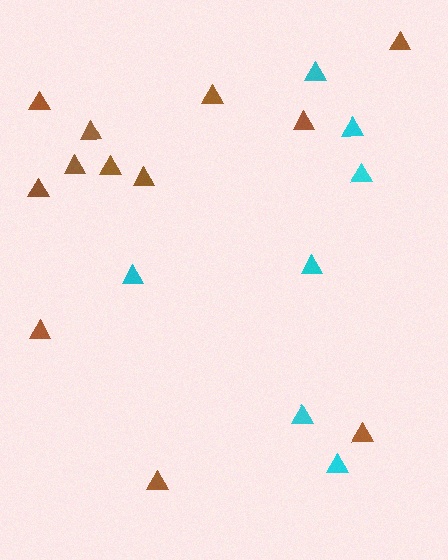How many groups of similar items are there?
There are 2 groups: one group of brown triangles (12) and one group of cyan triangles (7).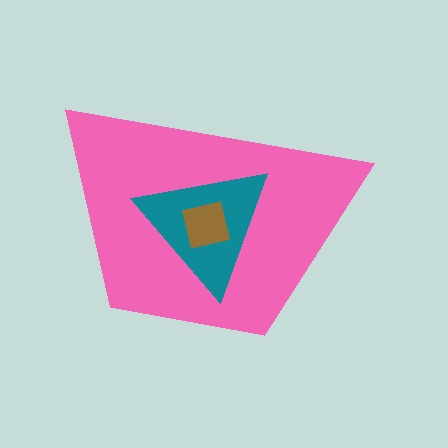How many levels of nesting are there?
3.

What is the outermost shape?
The pink trapezoid.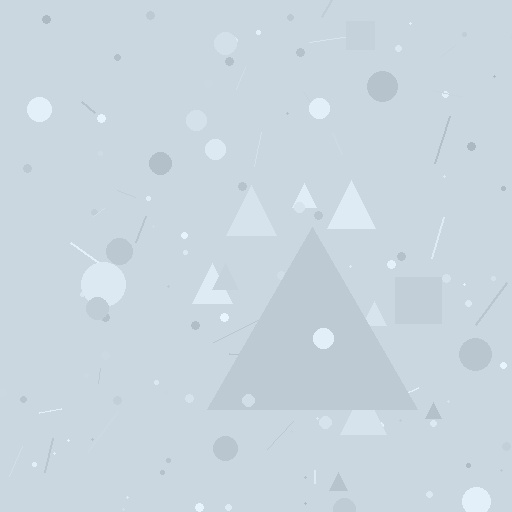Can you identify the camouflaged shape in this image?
The camouflaged shape is a triangle.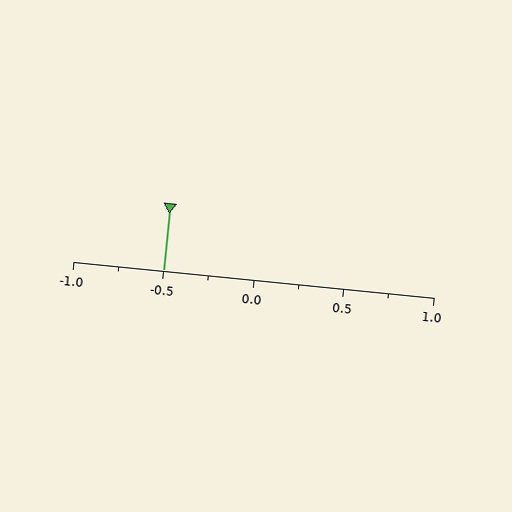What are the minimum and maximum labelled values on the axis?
The axis runs from -1.0 to 1.0.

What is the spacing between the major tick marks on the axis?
The major ticks are spaced 0.5 apart.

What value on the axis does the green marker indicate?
The marker indicates approximately -0.5.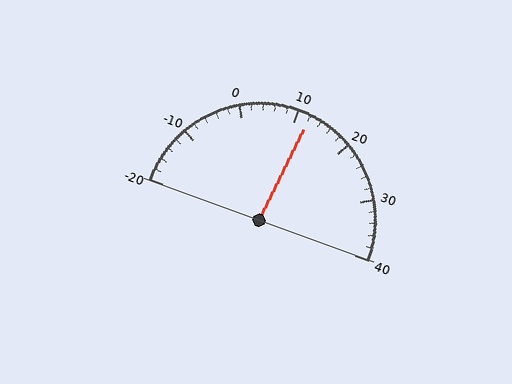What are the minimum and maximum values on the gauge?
The gauge ranges from -20 to 40.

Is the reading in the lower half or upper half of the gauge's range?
The reading is in the upper half of the range (-20 to 40).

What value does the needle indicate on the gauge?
The needle indicates approximately 12.